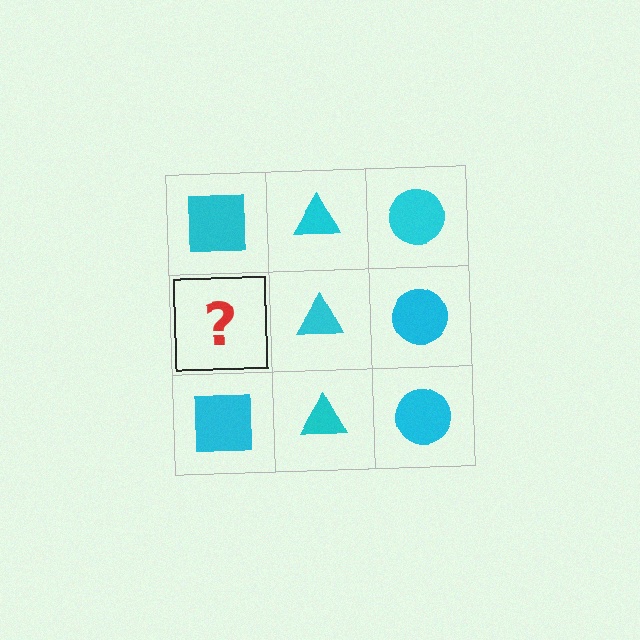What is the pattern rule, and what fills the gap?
The rule is that each column has a consistent shape. The gap should be filled with a cyan square.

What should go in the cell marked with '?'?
The missing cell should contain a cyan square.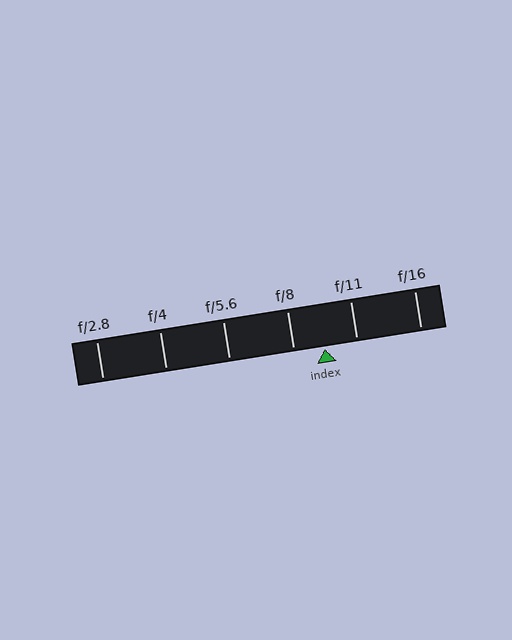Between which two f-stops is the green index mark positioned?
The index mark is between f/8 and f/11.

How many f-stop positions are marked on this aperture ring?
There are 6 f-stop positions marked.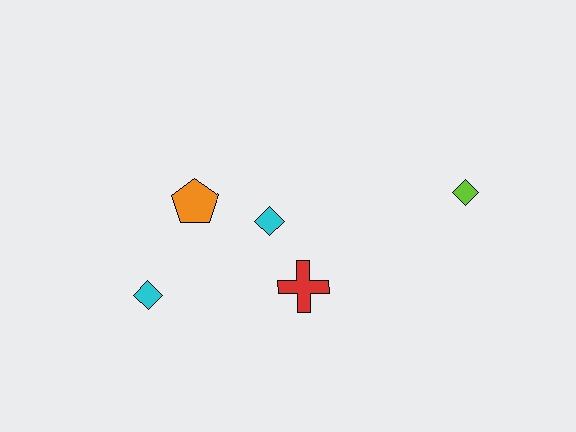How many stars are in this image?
There are no stars.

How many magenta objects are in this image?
There are no magenta objects.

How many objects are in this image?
There are 5 objects.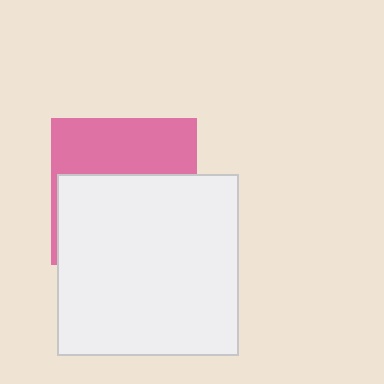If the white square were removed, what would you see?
You would see the complete pink square.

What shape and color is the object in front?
The object in front is a white square.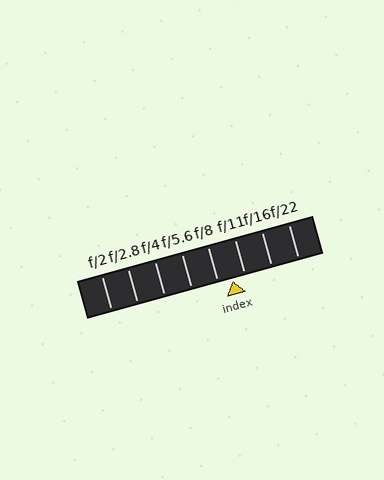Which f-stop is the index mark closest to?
The index mark is closest to f/11.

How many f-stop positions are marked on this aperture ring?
There are 8 f-stop positions marked.